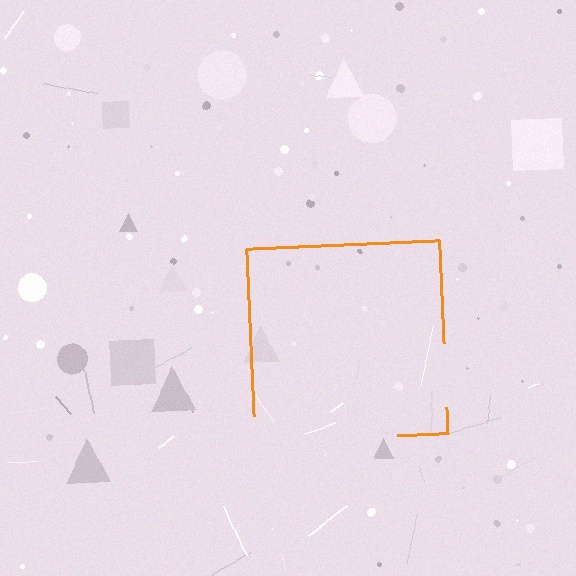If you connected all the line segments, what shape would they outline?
They would outline a square.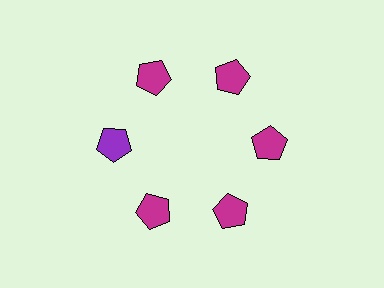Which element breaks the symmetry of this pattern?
The purple pentagon at roughly the 9 o'clock position breaks the symmetry. All other shapes are magenta pentagons.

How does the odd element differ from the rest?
It has a different color: purple instead of magenta.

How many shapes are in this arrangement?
There are 6 shapes arranged in a ring pattern.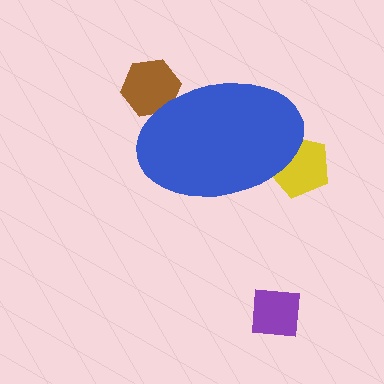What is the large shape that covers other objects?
A blue ellipse.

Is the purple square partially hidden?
No, the purple square is fully visible.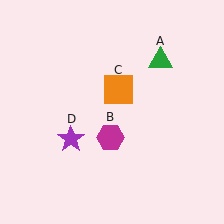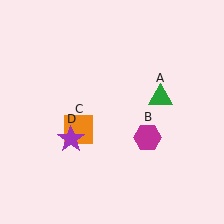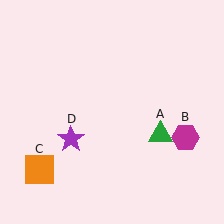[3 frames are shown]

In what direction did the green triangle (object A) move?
The green triangle (object A) moved down.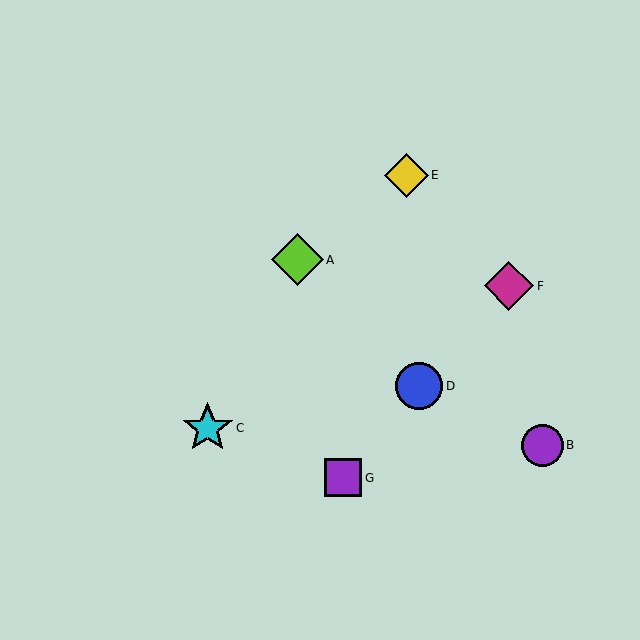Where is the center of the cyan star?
The center of the cyan star is at (208, 428).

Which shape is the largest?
The lime diamond (labeled A) is the largest.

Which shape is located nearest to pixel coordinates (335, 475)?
The purple square (labeled G) at (343, 478) is nearest to that location.